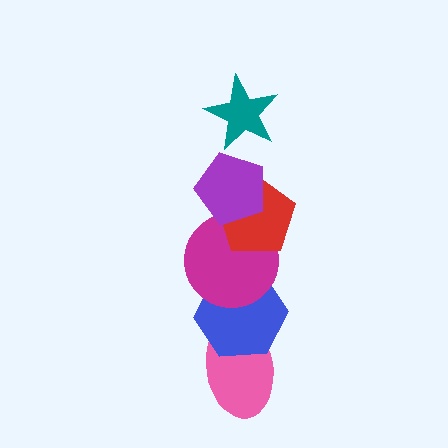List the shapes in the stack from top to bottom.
From top to bottom: the teal star, the purple pentagon, the red pentagon, the magenta circle, the blue hexagon, the pink ellipse.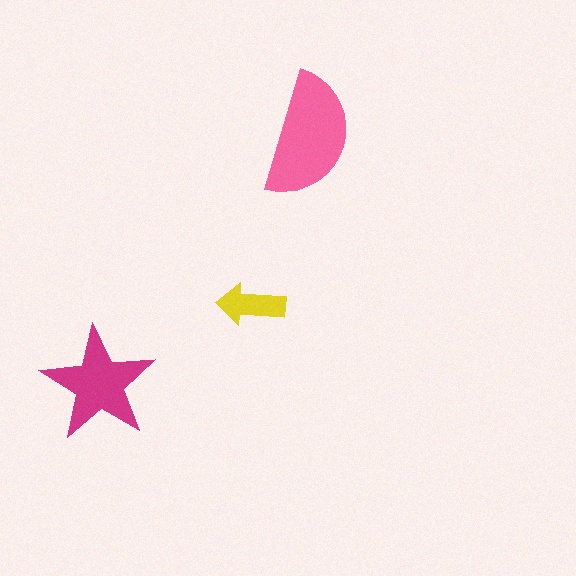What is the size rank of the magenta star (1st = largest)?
2nd.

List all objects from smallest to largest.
The yellow arrow, the magenta star, the pink semicircle.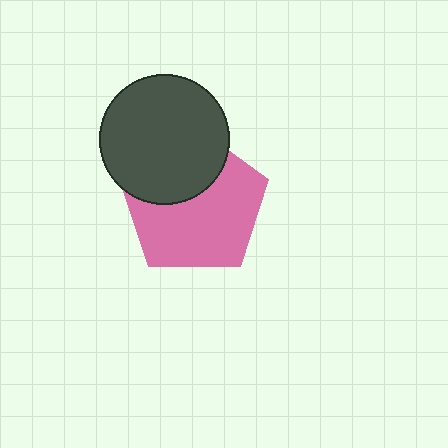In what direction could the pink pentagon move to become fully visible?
The pink pentagon could move down. That would shift it out from behind the dark gray circle entirely.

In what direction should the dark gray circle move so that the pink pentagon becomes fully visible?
The dark gray circle should move up. That is the shortest direction to clear the overlap and leave the pink pentagon fully visible.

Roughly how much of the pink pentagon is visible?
About half of it is visible (roughly 65%).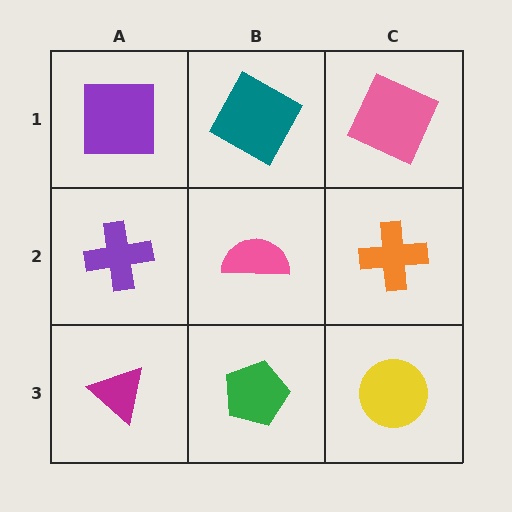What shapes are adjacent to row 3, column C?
An orange cross (row 2, column C), a green pentagon (row 3, column B).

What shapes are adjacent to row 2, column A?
A purple square (row 1, column A), a magenta triangle (row 3, column A), a pink semicircle (row 2, column B).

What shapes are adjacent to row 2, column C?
A pink square (row 1, column C), a yellow circle (row 3, column C), a pink semicircle (row 2, column B).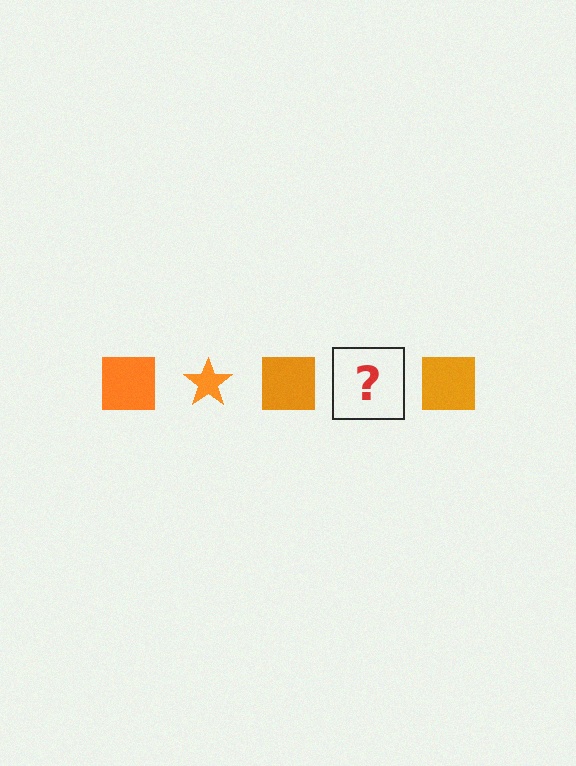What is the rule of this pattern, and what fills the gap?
The rule is that the pattern cycles through square, star shapes in orange. The gap should be filled with an orange star.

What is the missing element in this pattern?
The missing element is an orange star.